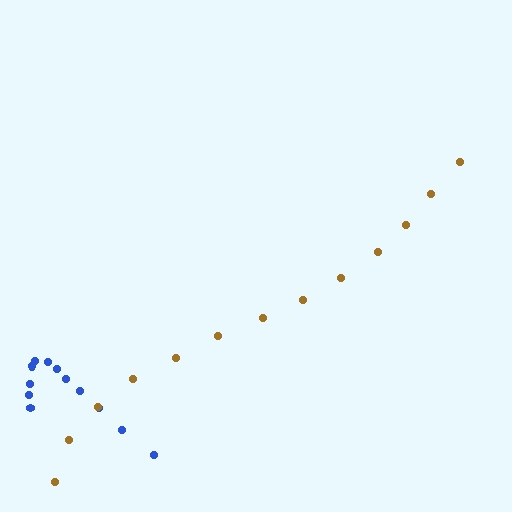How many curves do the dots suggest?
There are 2 distinct paths.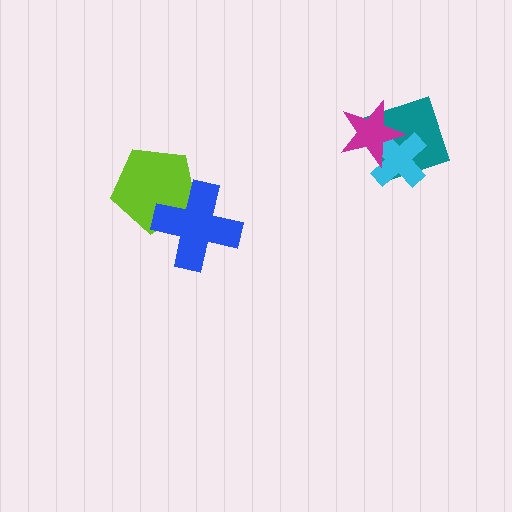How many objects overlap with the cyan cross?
2 objects overlap with the cyan cross.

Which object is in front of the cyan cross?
The magenta star is in front of the cyan cross.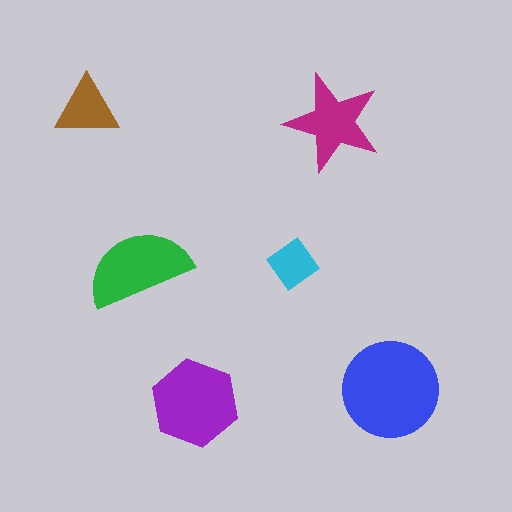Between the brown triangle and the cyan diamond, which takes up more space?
The brown triangle.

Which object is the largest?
The blue circle.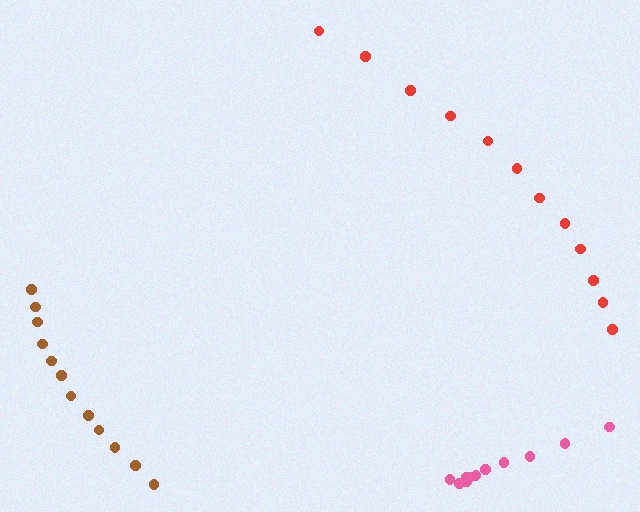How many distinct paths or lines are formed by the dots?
There are 3 distinct paths.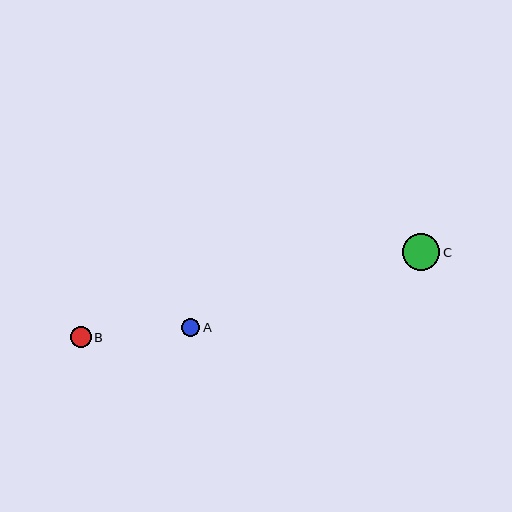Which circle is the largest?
Circle C is the largest with a size of approximately 37 pixels.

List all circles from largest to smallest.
From largest to smallest: C, B, A.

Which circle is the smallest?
Circle A is the smallest with a size of approximately 18 pixels.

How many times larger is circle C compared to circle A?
Circle C is approximately 2.0 times the size of circle A.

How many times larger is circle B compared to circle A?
Circle B is approximately 1.1 times the size of circle A.